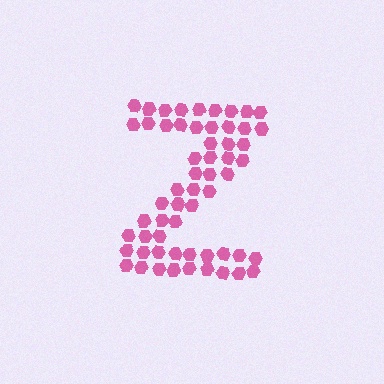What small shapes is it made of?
It is made of small hexagons.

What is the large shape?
The large shape is the letter Z.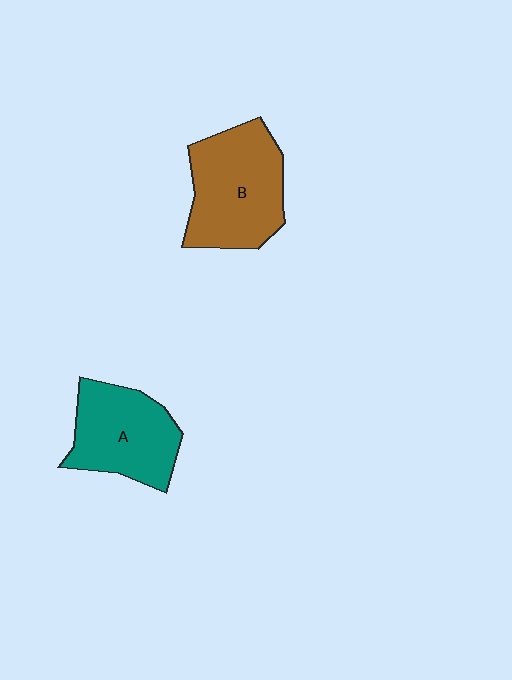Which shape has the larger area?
Shape B (brown).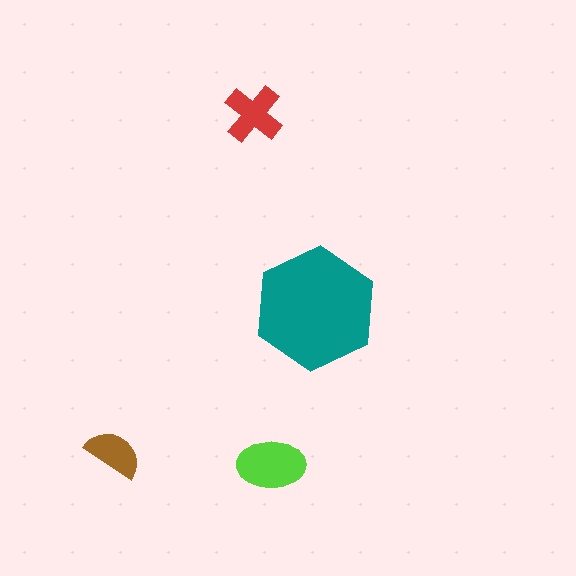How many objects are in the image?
There are 4 objects in the image.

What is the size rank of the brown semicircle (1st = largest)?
4th.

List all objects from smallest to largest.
The brown semicircle, the red cross, the lime ellipse, the teal hexagon.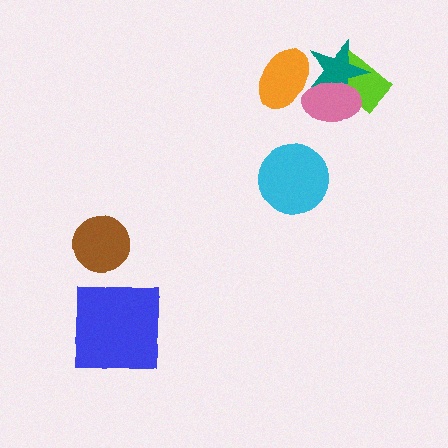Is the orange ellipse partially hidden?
Yes, it is partially covered by another shape.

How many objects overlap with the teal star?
3 objects overlap with the teal star.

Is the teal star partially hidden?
Yes, it is partially covered by another shape.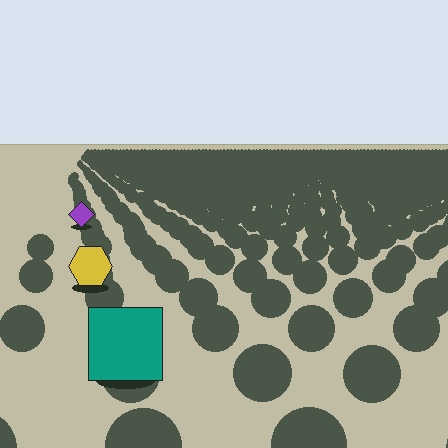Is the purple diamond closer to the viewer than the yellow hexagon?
No. The yellow hexagon is closer — you can tell from the texture gradient: the ground texture is coarser near it.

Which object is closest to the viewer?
The teal square is closest. The texture marks near it are larger and more spread out.